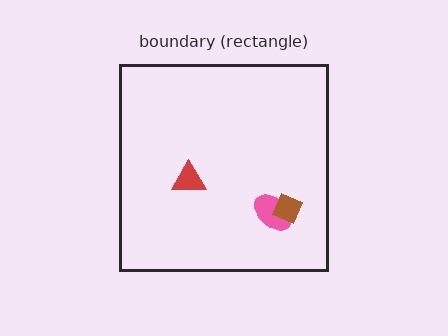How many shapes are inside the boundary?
3 inside, 0 outside.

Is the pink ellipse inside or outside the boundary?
Inside.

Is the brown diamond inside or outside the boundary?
Inside.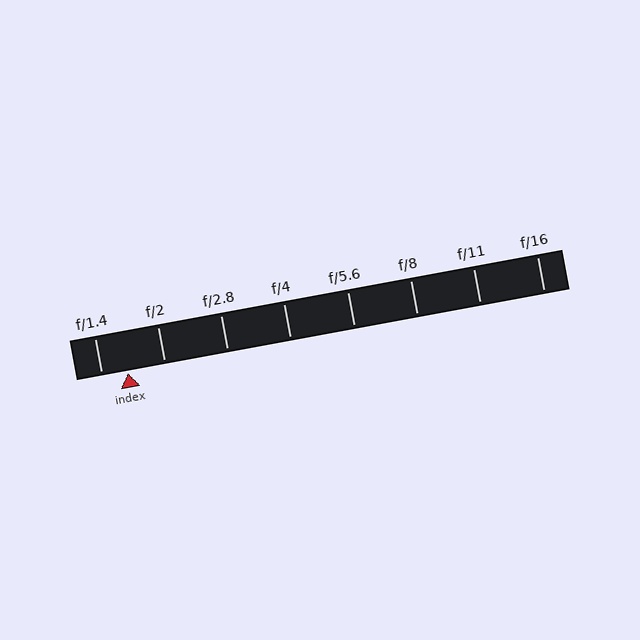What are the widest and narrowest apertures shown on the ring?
The widest aperture shown is f/1.4 and the narrowest is f/16.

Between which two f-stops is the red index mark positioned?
The index mark is between f/1.4 and f/2.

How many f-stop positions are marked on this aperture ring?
There are 8 f-stop positions marked.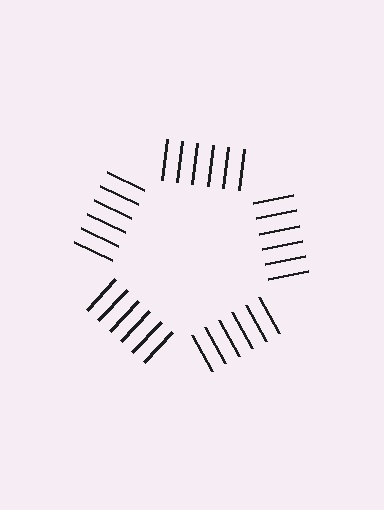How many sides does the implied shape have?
5 sides — the line-ends trace a pentagon.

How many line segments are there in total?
30 — 6 along each of the 5 edges.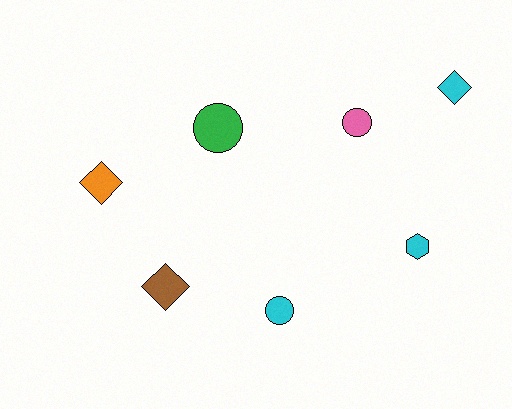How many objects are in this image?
There are 7 objects.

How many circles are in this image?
There are 3 circles.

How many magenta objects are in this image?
There are no magenta objects.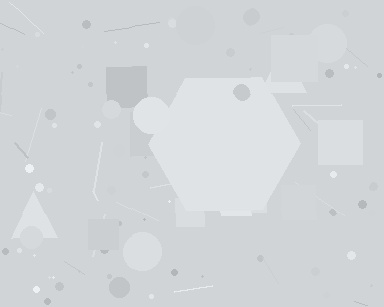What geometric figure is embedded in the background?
A hexagon is embedded in the background.